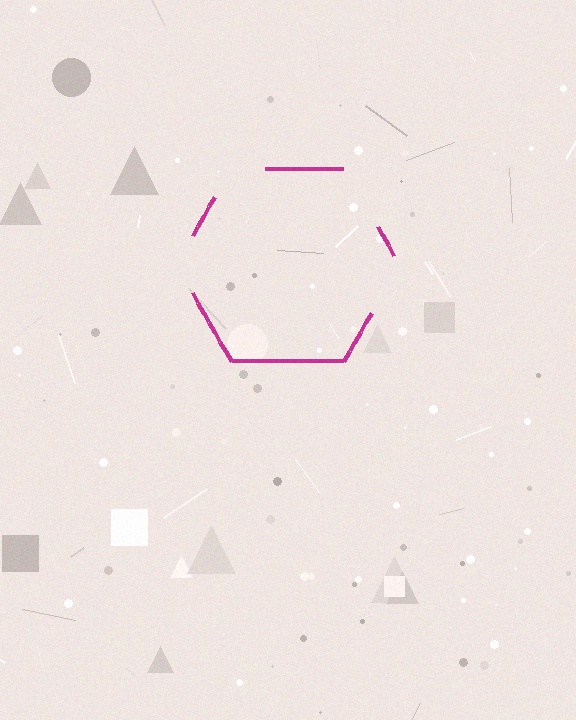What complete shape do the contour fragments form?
The contour fragments form a hexagon.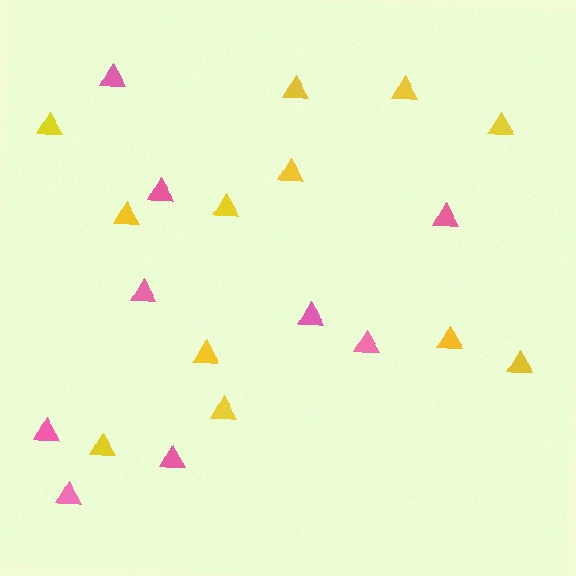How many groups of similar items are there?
There are 2 groups: one group of yellow triangles (12) and one group of pink triangles (9).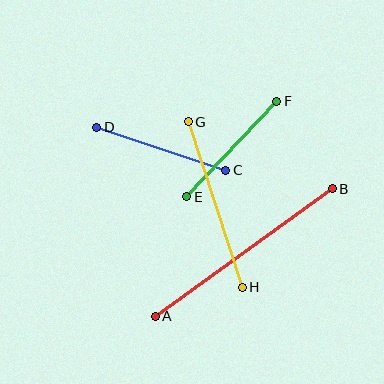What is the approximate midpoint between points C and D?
The midpoint is at approximately (161, 149) pixels.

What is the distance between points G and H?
The distance is approximately 174 pixels.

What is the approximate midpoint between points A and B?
The midpoint is at approximately (244, 252) pixels.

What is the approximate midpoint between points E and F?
The midpoint is at approximately (232, 149) pixels.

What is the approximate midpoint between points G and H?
The midpoint is at approximately (215, 205) pixels.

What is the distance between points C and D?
The distance is approximately 136 pixels.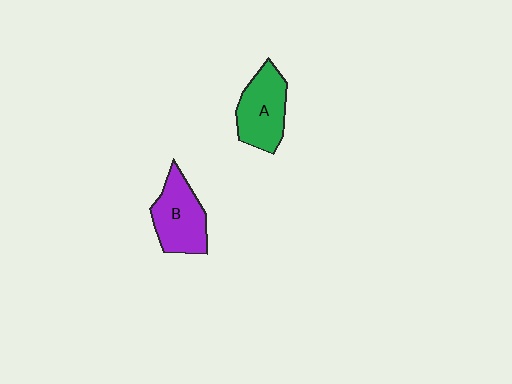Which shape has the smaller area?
Shape A (green).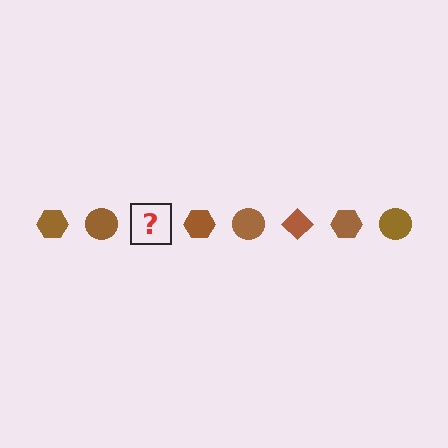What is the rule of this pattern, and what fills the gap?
The rule is that the pattern cycles through hexagon, circle, diamond shapes in brown. The gap should be filled with a brown diamond.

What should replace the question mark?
The question mark should be replaced with a brown diamond.